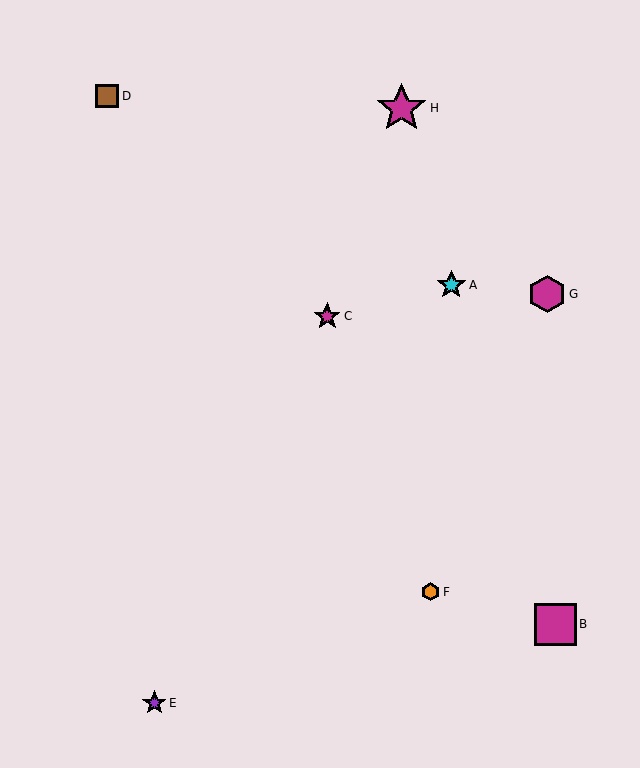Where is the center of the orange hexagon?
The center of the orange hexagon is at (431, 592).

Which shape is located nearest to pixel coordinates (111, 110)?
The brown square (labeled D) at (107, 96) is nearest to that location.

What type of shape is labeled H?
Shape H is a magenta star.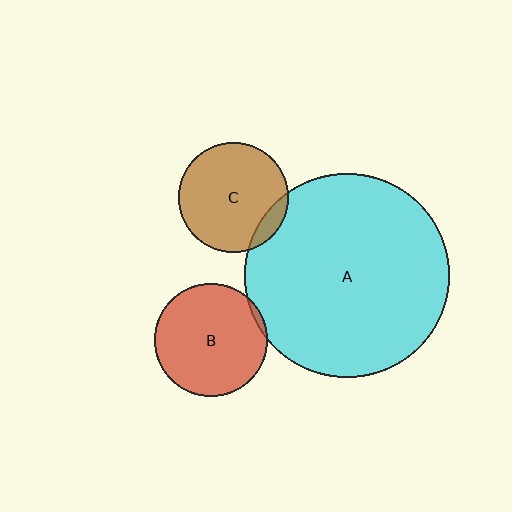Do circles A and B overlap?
Yes.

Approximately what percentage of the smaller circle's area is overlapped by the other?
Approximately 5%.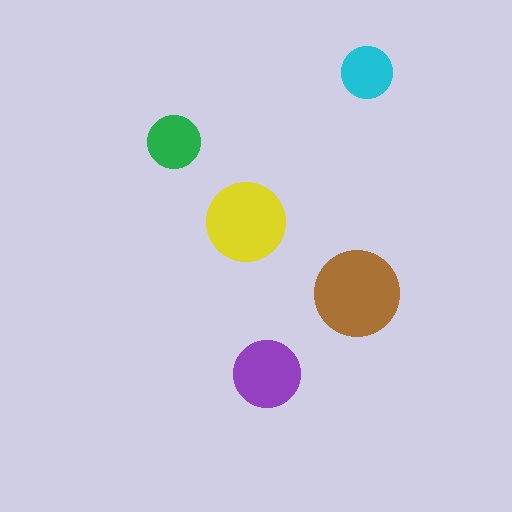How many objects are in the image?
There are 5 objects in the image.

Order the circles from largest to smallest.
the brown one, the yellow one, the purple one, the green one, the cyan one.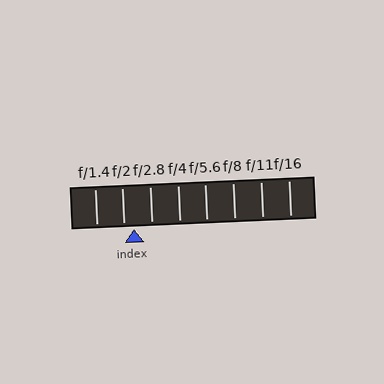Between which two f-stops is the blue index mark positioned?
The index mark is between f/2 and f/2.8.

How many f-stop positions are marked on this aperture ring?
There are 8 f-stop positions marked.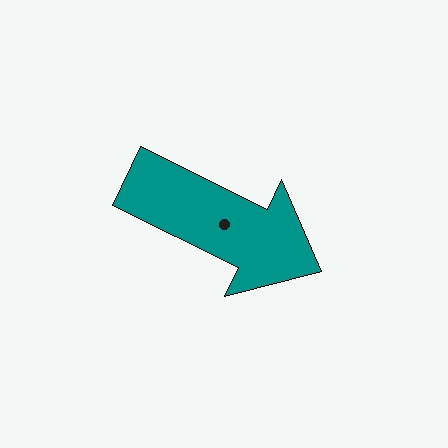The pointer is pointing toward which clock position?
Roughly 4 o'clock.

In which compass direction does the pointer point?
Southeast.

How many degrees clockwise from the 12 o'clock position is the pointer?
Approximately 116 degrees.